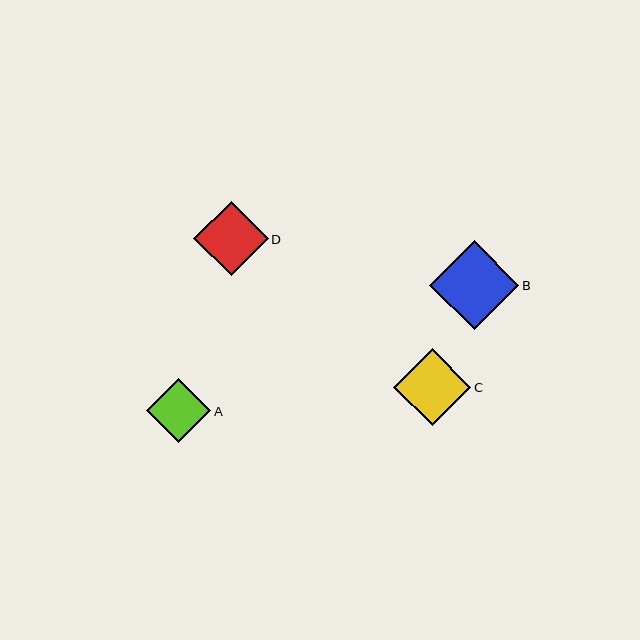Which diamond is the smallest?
Diamond A is the smallest with a size of approximately 64 pixels.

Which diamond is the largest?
Diamond B is the largest with a size of approximately 89 pixels.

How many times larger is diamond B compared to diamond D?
Diamond B is approximately 1.2 times the size of diamond D.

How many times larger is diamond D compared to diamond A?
Diamond D is approximately 1.2 times the size of diamond A.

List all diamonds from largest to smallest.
From largest to smallest: B, C, D, A.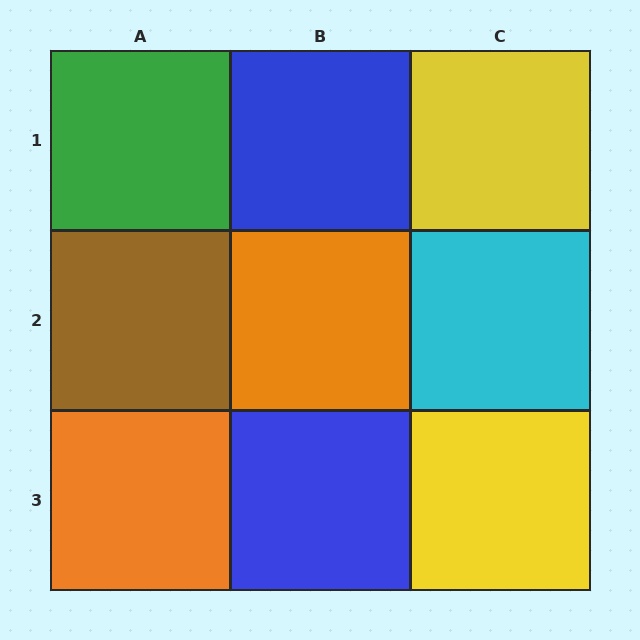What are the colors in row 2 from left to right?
Brown, orange, cyan.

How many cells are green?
1 cell is green.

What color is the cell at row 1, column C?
Yellow.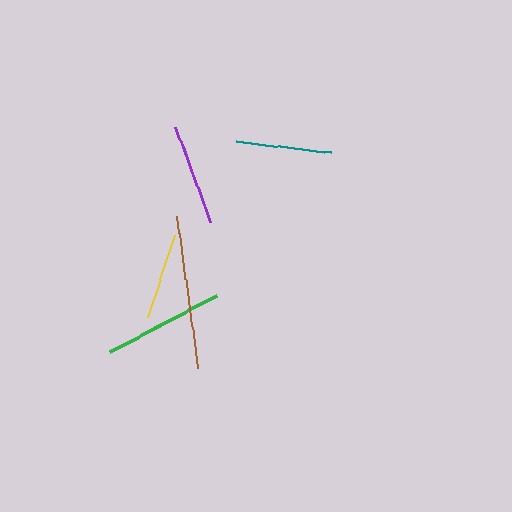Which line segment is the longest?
The brown line is the longest at approximately 154 pixels.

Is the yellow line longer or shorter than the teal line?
The teal line is longer than the yellow line.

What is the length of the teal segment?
The teal segment is approximately 96 pixels long.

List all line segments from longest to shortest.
From longest to shortest: brown, green, purple, teal, yellow.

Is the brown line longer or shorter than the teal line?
The brown line is longer than the teal line.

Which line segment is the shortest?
The yellow line is the shortest at approximately 87 pixels.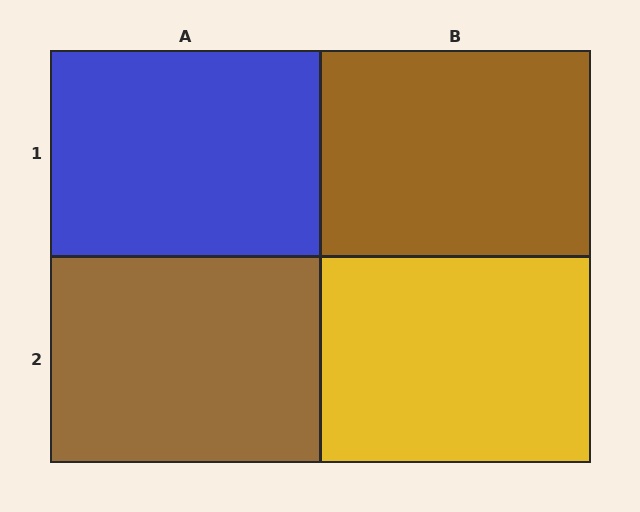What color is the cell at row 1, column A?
Blue.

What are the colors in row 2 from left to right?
Brown, yellow.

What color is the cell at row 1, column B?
Brown.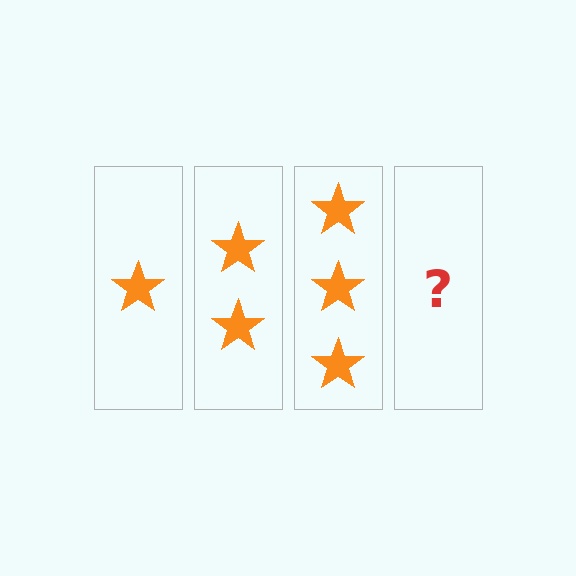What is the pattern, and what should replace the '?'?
The pattern is that each step adds one more star. The '?' should be 4 stars.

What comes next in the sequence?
The next element should be 4 stars.